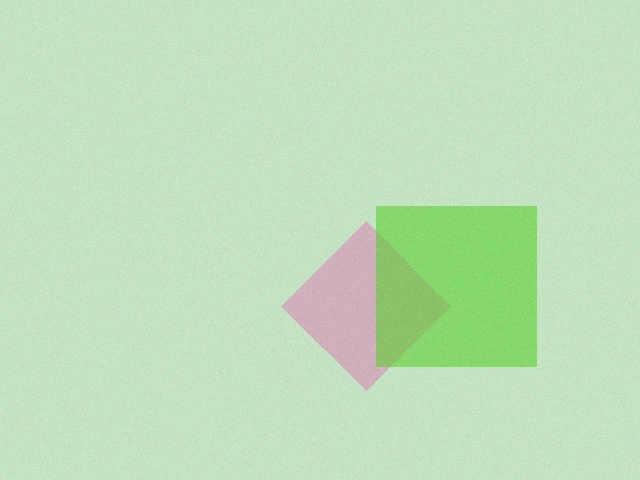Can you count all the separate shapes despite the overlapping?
Yes, there are 2 separate shapes.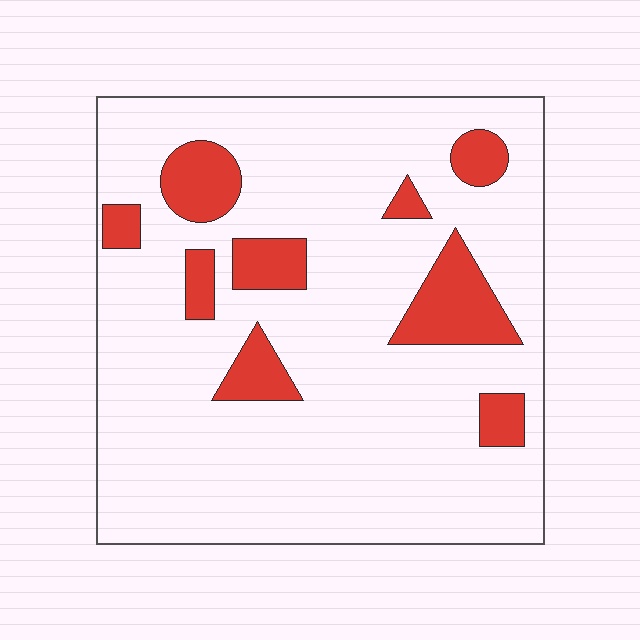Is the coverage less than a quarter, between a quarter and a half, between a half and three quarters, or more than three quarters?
Less than a quarter.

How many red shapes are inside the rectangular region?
9.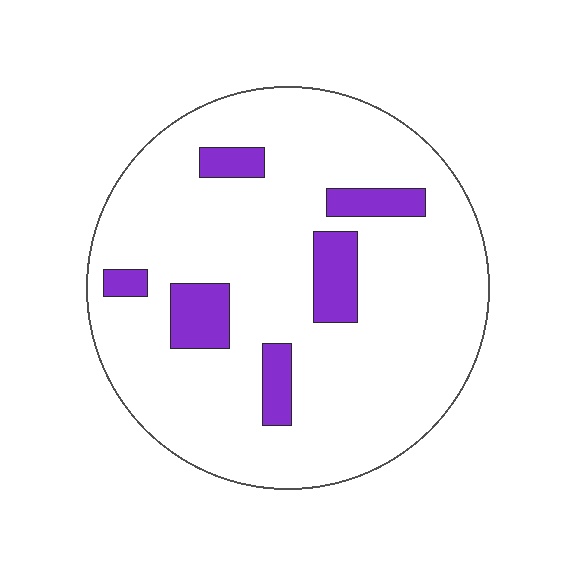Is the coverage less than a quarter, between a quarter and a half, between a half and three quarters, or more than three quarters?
Less than a quarter.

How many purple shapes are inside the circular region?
6.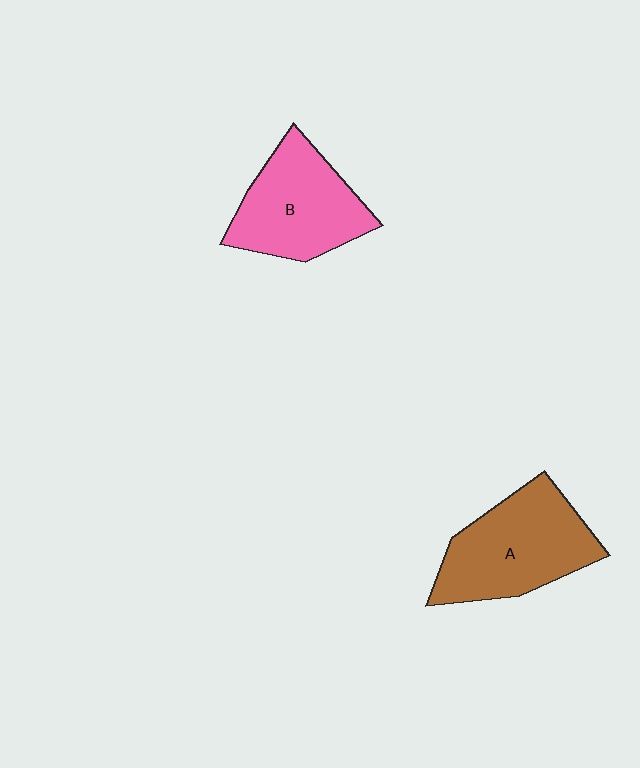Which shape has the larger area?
Shape A (brown).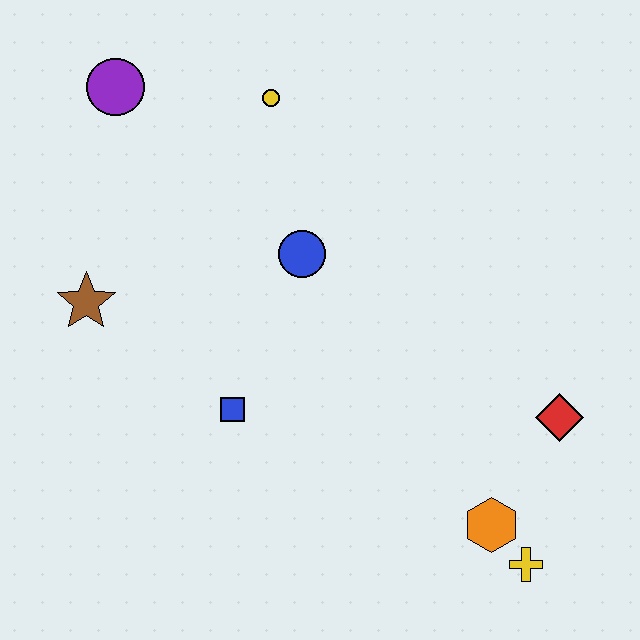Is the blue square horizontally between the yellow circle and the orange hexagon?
No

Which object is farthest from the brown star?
The yellow cross is farthest from the brown star.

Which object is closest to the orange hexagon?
The yellow cross is closest to the orange hexagon.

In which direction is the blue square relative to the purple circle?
The blue square is below the purple circle.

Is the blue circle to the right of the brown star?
Yes